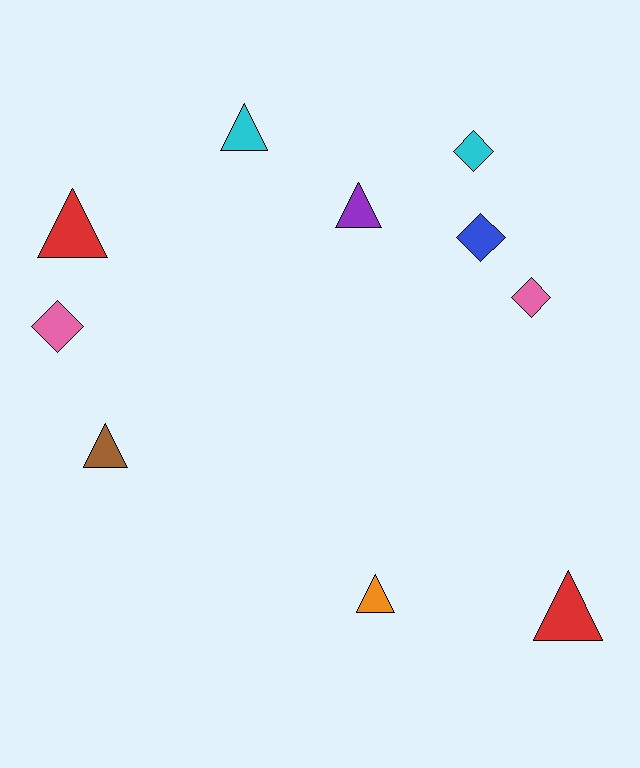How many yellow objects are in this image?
There are no yellow objects.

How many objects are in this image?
There are 10 objects.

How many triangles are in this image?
There are 6 triangles.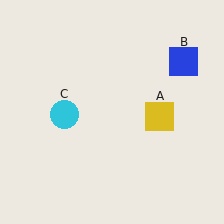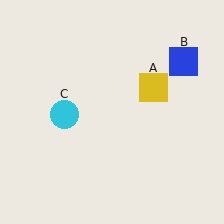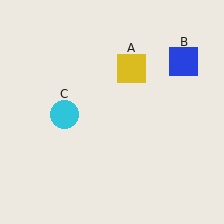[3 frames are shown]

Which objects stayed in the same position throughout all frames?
Blue square (object B) and cyan circle (object C) remained stationary.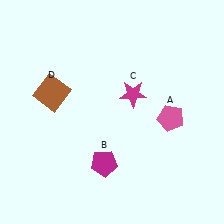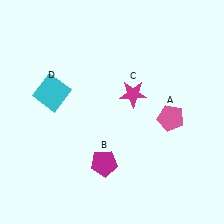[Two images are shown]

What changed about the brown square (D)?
In Image 1, D is brown. In Image 2, it changed to cyan.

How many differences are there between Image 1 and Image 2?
There is 1 difference between the two images.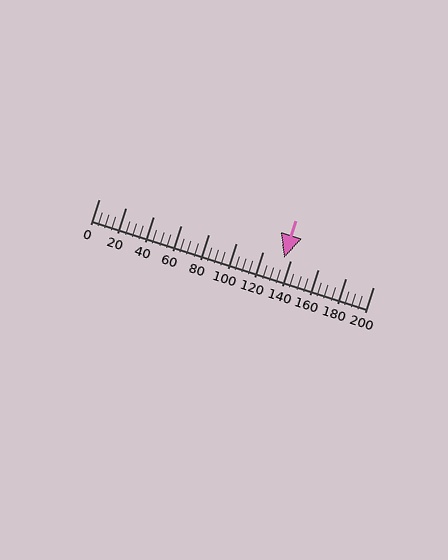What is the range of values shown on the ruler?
The ruler shows values from 0 to 200.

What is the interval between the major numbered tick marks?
The major tick marks are spaced 20 units apart.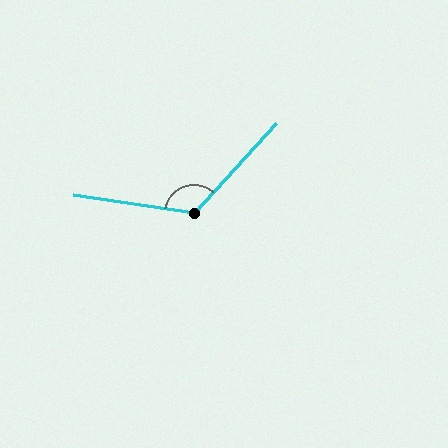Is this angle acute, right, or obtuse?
It is obtuse.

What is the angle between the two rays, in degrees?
Approximately 124 degrees.